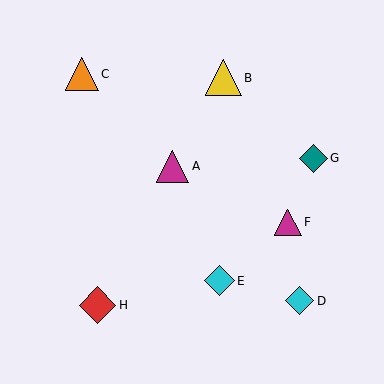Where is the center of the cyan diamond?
The center of the cyan diamond is at (300, 301).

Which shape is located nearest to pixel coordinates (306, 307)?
The cyan diamond (labeled D) at (300, 301) is nearest to that location.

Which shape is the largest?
The red diamond (labeled H) is the largest.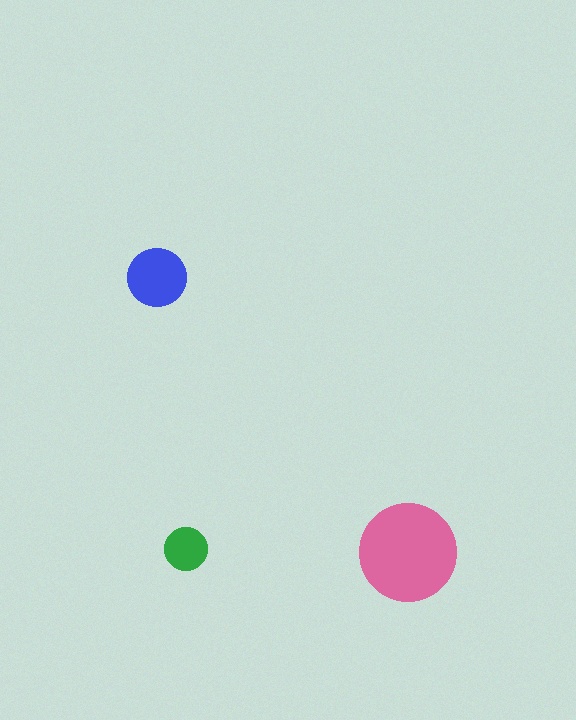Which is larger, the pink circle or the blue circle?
The pink one.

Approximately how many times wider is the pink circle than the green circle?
About 2.5 times wider.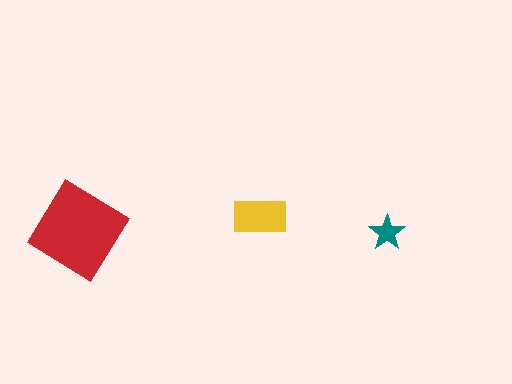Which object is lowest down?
The teal star is bottommost.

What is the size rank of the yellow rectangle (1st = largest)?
2nd.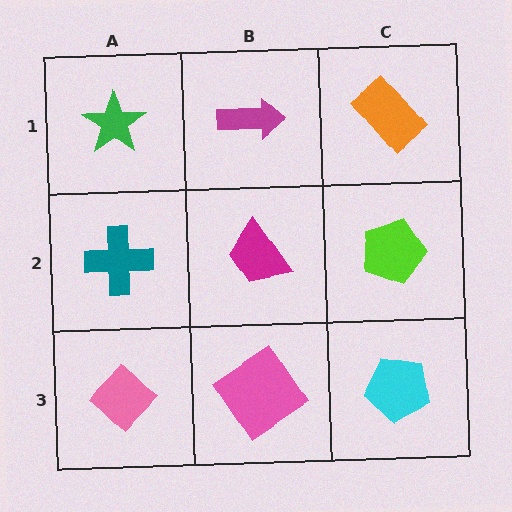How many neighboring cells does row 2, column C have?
3.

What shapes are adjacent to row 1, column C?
A lime pentagon (row 2, column C), a magenta arrow (row 1, column B).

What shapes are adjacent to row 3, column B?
A magenta trapezoid (row 2, column B), a pink diamond (row 3, column A), a cyan pentagon (row 3, column C).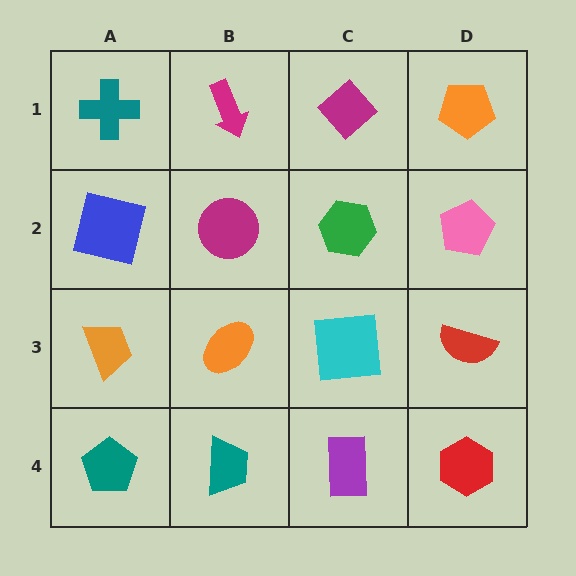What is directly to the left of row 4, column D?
A purple rectangle.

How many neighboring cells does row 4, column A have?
2.